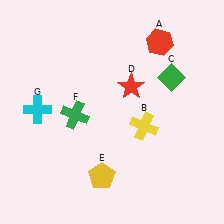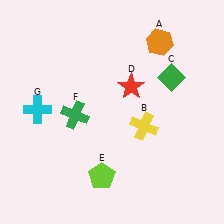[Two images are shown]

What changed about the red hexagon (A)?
In Image 1, A is red. In Image 2, it changed to orange.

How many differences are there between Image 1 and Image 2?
There are 2 differences between the two images.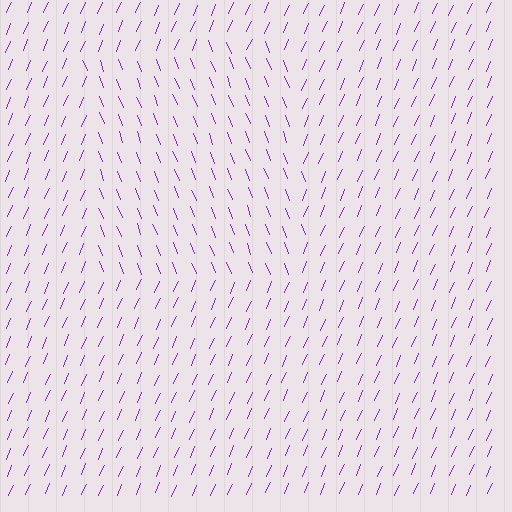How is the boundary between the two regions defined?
The boundary is defined purely by a change in line orientation (approximately 45 degrees difference). All lines are the same color and thickness.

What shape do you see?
I see a rectangle.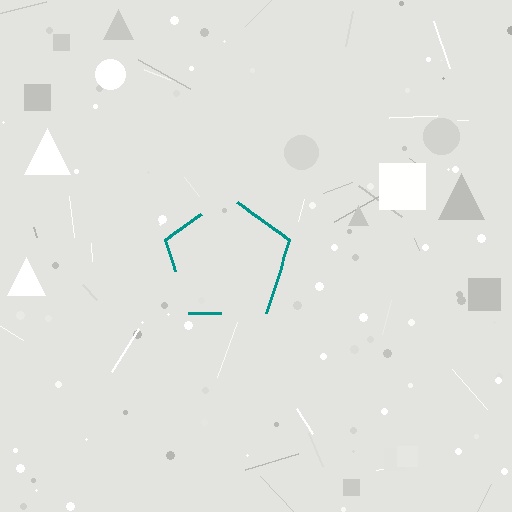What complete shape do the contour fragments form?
The contour fragments form a pentagon.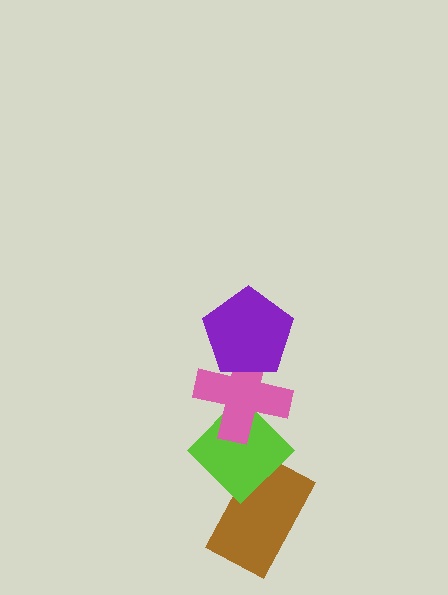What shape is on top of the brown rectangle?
The lime diamond is on top of the brown rectangle.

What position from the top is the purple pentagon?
The purple pentagon is 1st from the top.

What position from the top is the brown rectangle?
The brown rectangle is 4th from the top.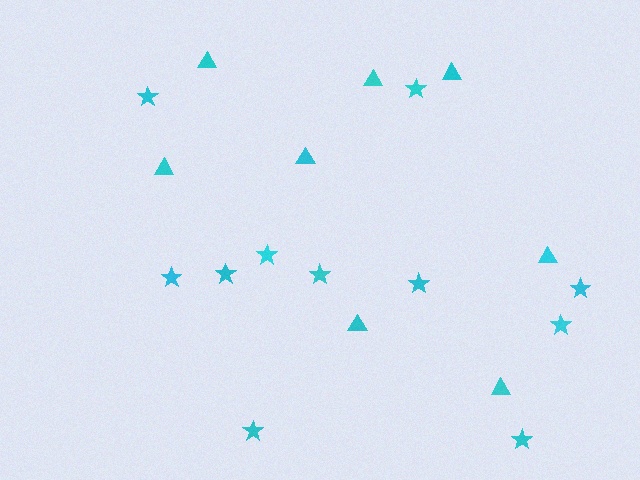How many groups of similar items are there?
There are 2 groups: one group of stars (11) and one group of triangles (8).